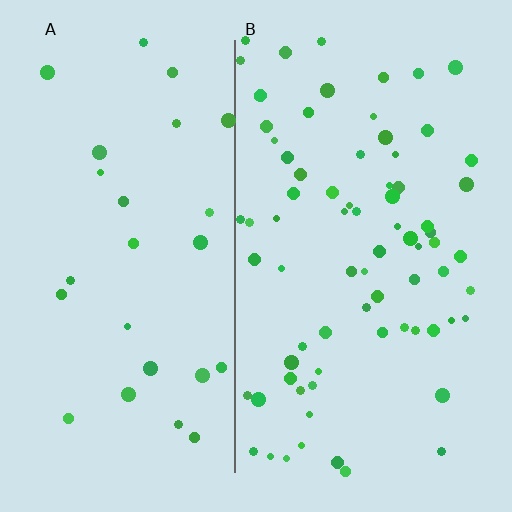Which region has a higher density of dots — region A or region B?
B (the right).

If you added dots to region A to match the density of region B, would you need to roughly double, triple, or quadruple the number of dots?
Approximately triple.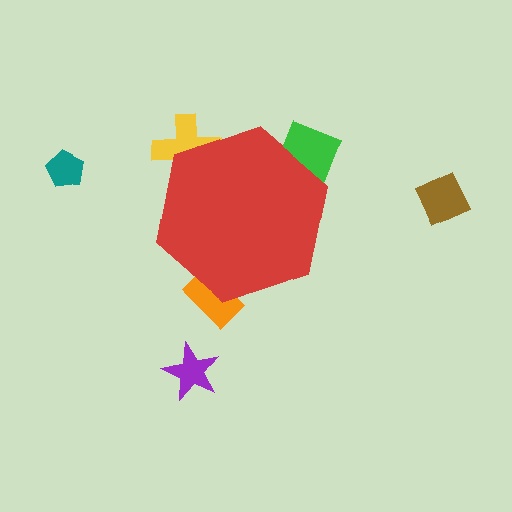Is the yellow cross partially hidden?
Yes, the yellow cross is partially hidden behind the red hexagon.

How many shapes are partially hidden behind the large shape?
3 shapes are partially hidden.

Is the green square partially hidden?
Yes, the green square is partially hidden behind the red hexagon.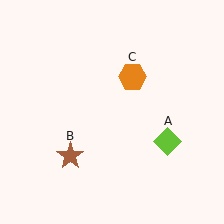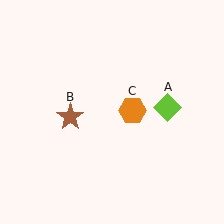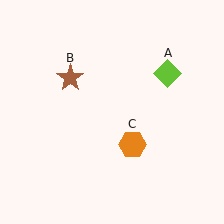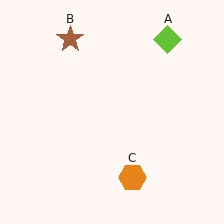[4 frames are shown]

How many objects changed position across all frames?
3 objects changed position: lime diamond (object A), brown star (object B), orange hexagon (object C).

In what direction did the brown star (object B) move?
The brown star (object B) moved up.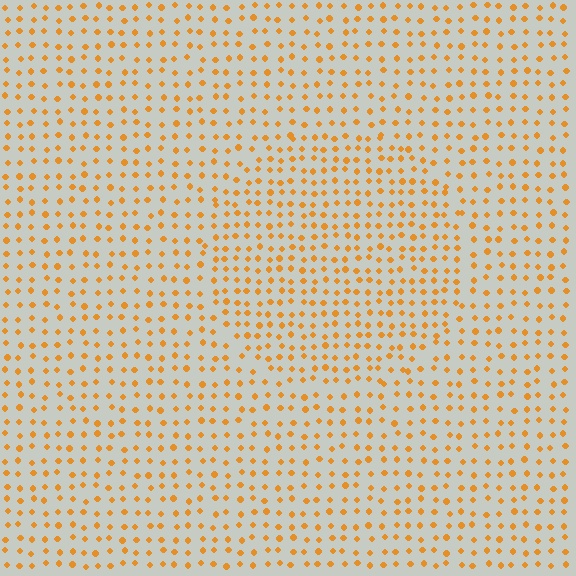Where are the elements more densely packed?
The elements are more densely packed inside the circle boundary.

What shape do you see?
I see a circle.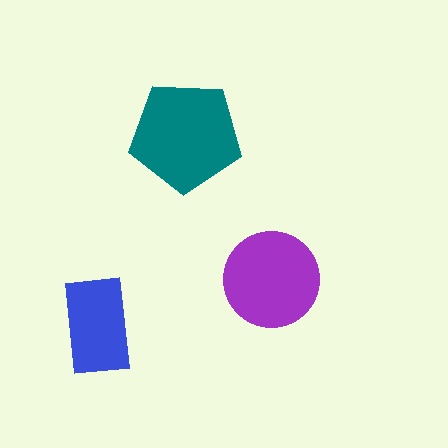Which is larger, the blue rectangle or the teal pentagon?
The teal pentagon.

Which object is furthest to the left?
The blue rectangle is leftmost.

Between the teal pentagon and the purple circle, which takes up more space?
The teal pentagon.